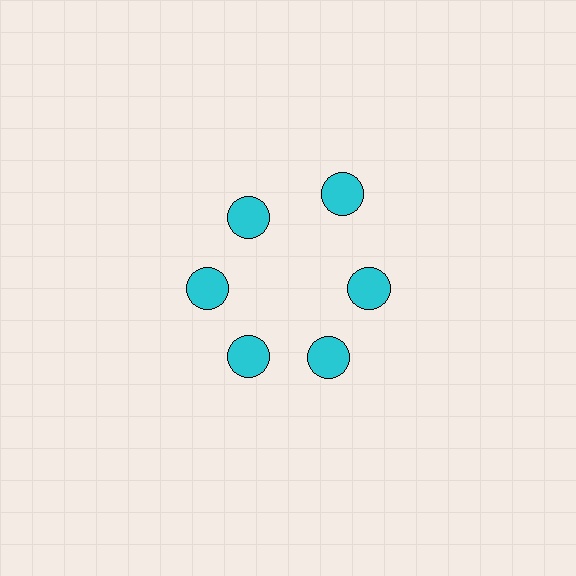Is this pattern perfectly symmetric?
No. The 6 cyan circles are arranged in a ring, but one element near the 1 o'clock position is pushed outward from the center, breaking the 6-fold rotational symmetry.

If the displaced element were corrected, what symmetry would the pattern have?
It would have 6-fold rotational symmetry — the pattern would map onto itself every 60 degrees.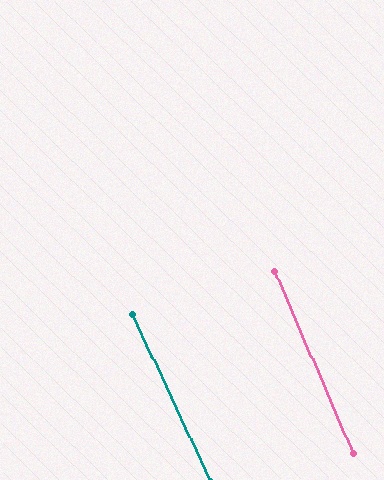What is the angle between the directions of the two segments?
Approximately 1 degree.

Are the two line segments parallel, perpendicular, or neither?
Parallel — their directions differ by only 1.5°.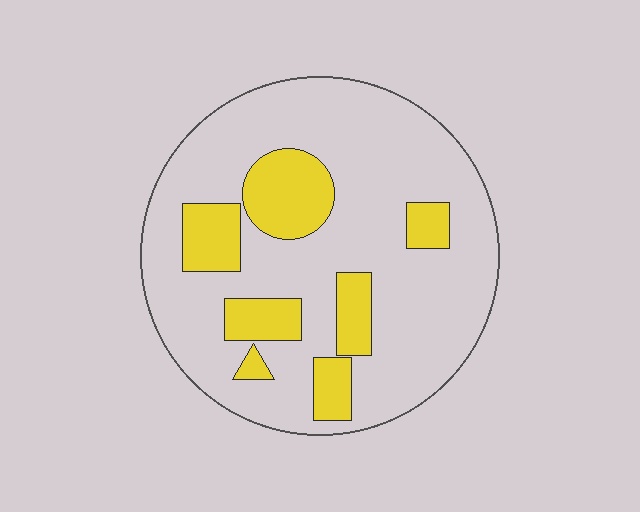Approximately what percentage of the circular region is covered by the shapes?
Approximately 20%.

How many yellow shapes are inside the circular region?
7.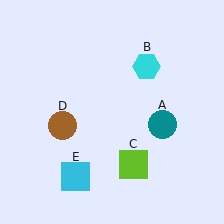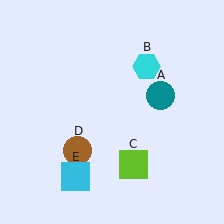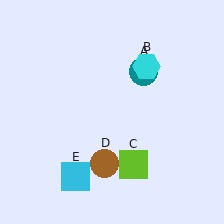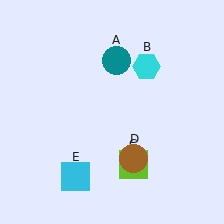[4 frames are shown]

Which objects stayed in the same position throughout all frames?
Cyan hexagon (object B) and lime square (object C) and cyan square (object E) remained stationary.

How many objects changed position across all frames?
2 objects changed position: teal circle (object A), brown circle (object D).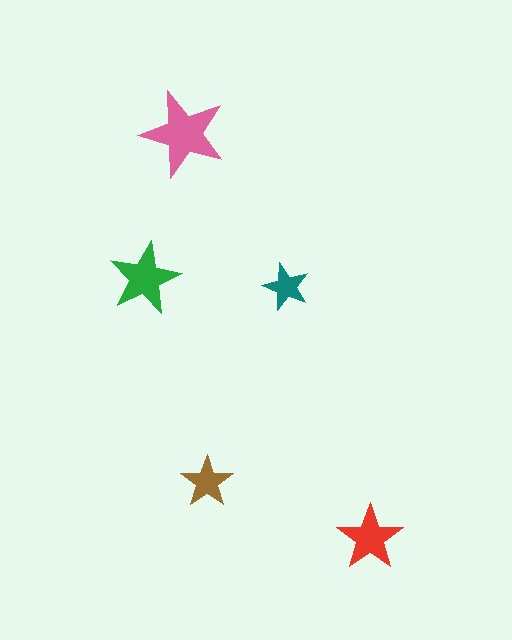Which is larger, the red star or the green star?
The green one.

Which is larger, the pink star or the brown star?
The pink one.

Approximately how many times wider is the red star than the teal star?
About 1.5 times wider.